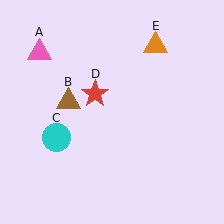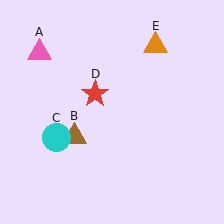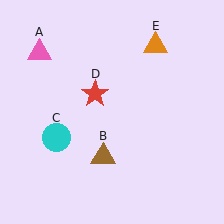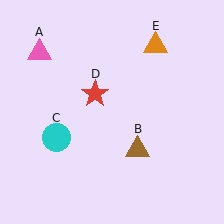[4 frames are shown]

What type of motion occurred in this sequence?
The brown triangle (object B) rotated counterclockwise around the center of the scene.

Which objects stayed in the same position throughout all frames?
Pink triangle (object A) and cyan circle (object C) and red star (object D) and orange triangle (object E) remained stationary.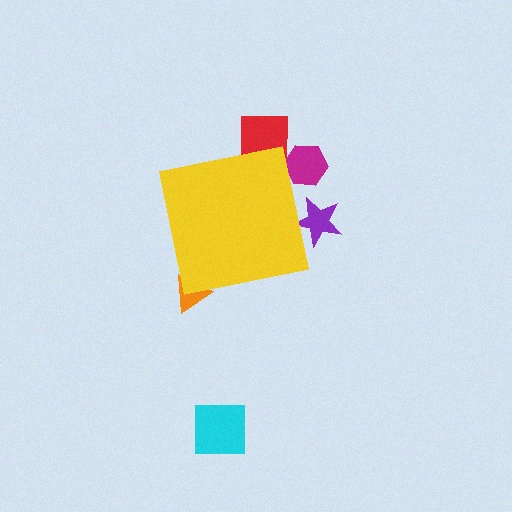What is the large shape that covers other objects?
A yellow square.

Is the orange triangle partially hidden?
Yes, the orange triangle is partially hidden behind the yellow square.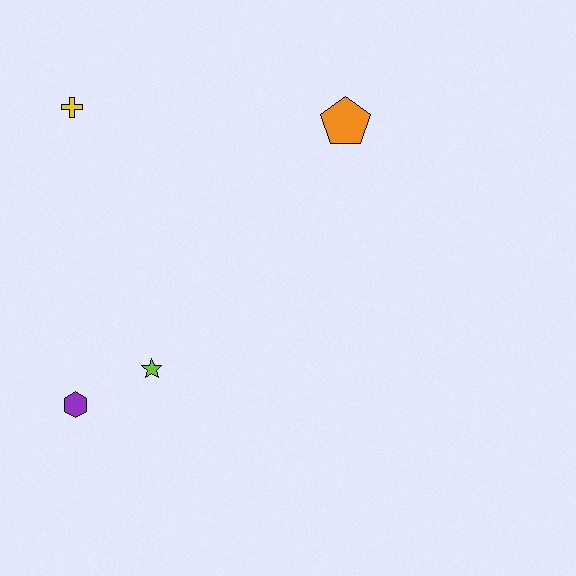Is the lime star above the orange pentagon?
No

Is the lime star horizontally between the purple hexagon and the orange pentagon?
Yes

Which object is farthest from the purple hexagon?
The orange pentagon is farthest from the purple hexagon.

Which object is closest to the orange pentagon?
The yellow cross is closest to the orange pentagon.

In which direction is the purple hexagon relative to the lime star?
The purple hexagon is to the left of the lime star.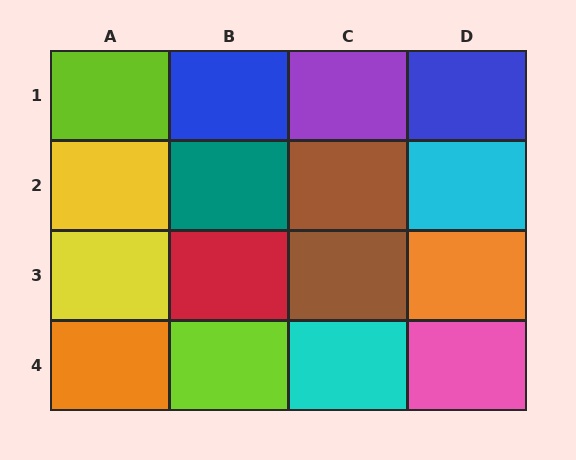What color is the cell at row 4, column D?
Pink.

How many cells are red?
1 cell is red.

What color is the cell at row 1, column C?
Purple.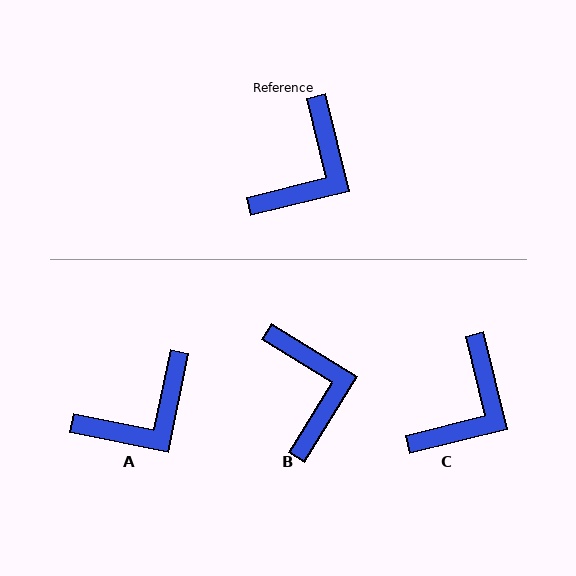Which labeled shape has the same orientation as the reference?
C.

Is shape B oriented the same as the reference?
No, it is off by about 45 degrees.